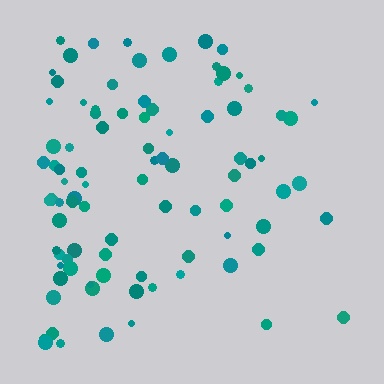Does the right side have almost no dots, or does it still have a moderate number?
Still a moderate number, just noticeably fewer than the left.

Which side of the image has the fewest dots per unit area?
The right.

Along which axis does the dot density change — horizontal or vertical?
Horizontal.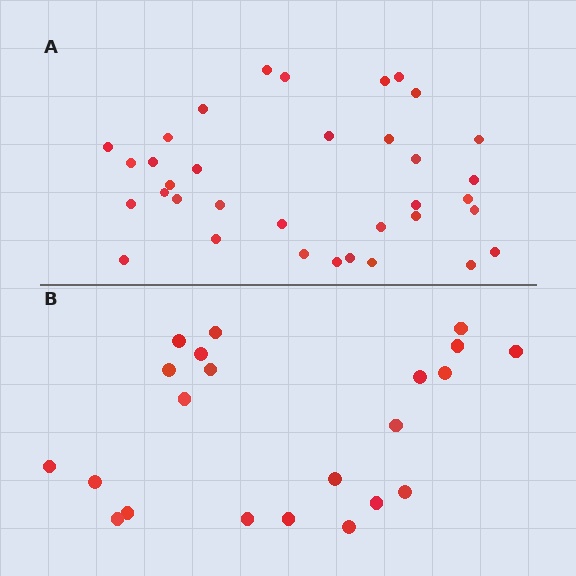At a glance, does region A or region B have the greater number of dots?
Region A (the top region) has more dots.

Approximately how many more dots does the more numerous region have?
Region A has approximately 15 more dots than region B.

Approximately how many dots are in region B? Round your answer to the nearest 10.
About 20 dots. (The exact count is 22, which rounds to 20.)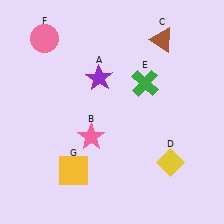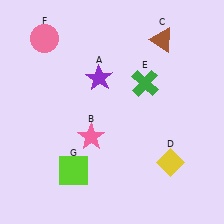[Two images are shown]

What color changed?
The square (G) changed from yellow in Image 1 to lime in Image 2.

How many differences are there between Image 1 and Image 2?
There is 1 difference between the two images.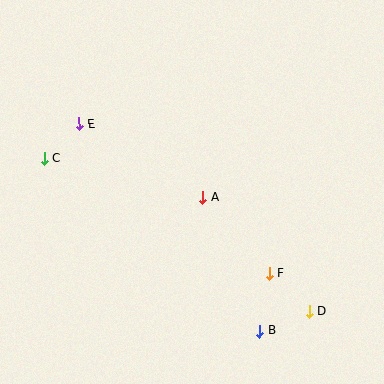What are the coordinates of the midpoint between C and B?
The midpoint between C and B is at (152, 245).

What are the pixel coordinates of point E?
Point E is at (79, 124).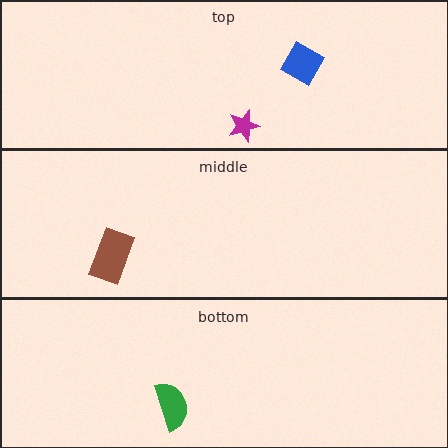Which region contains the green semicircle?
The bottom region.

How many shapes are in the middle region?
1.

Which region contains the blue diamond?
The top region.